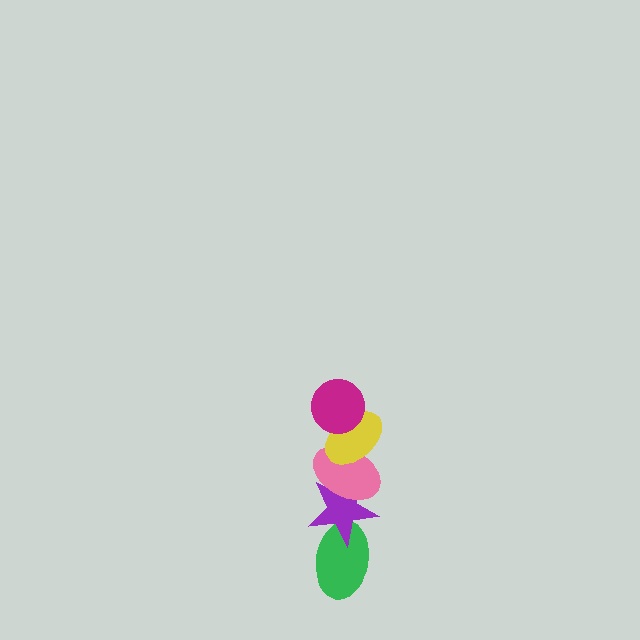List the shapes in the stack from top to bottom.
From top to bottom: the magenta circle, the yellow ellipse, the pink ellipse, the purple star, the green ellipse.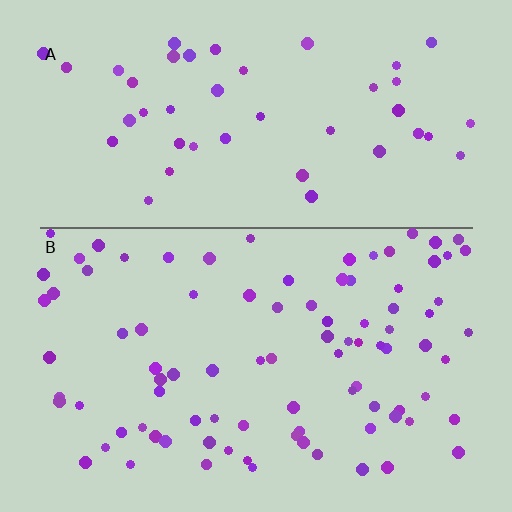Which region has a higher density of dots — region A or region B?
B (the bottom).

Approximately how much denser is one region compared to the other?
Approximately 2.0× — region B over region A.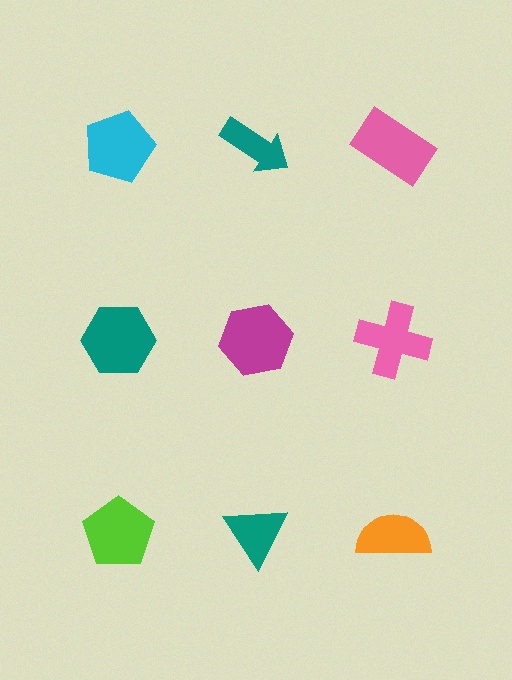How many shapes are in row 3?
3 shapes.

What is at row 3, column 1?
A lime pentagon.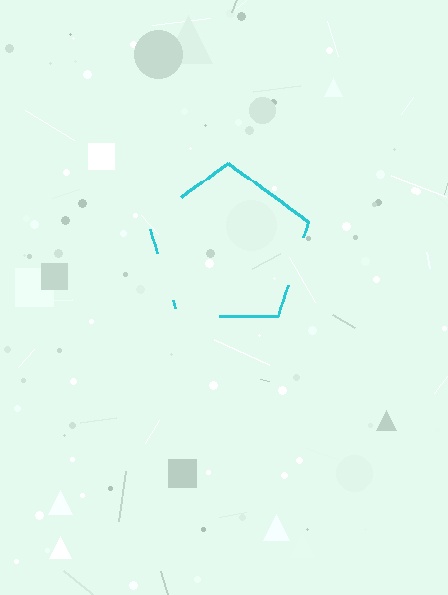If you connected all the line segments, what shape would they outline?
They would outline a pentagon.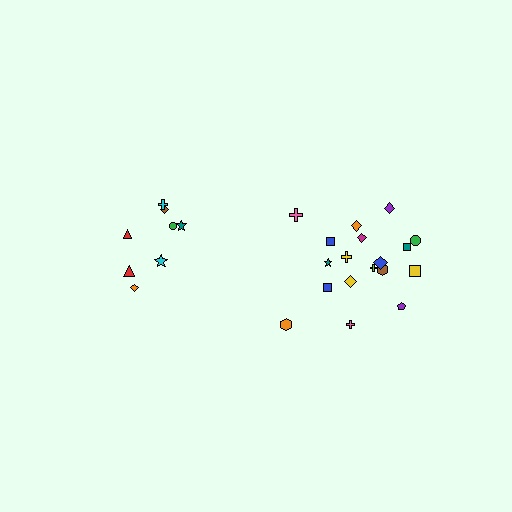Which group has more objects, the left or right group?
The right group.